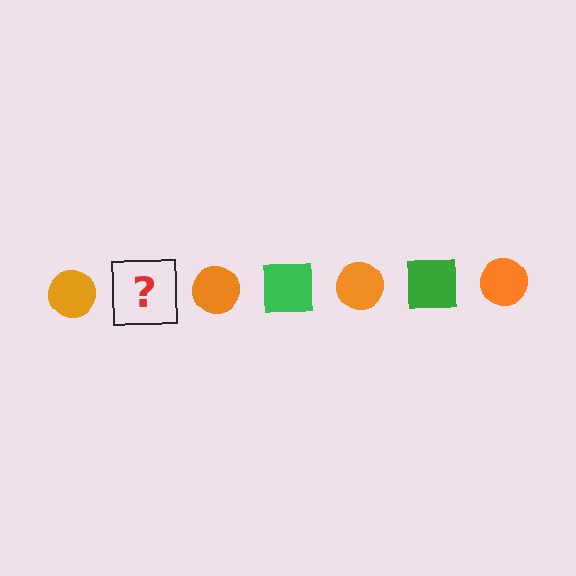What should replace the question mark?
The question mark should be replaced with a green square.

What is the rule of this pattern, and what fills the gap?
The rule is that the pattern alternates between orange circle and green square. The gap should be filled with a green square.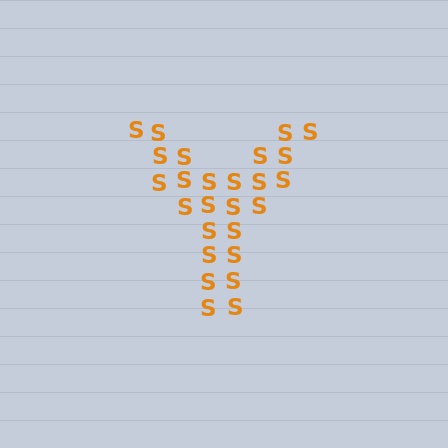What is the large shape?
The large shape is the letter Y.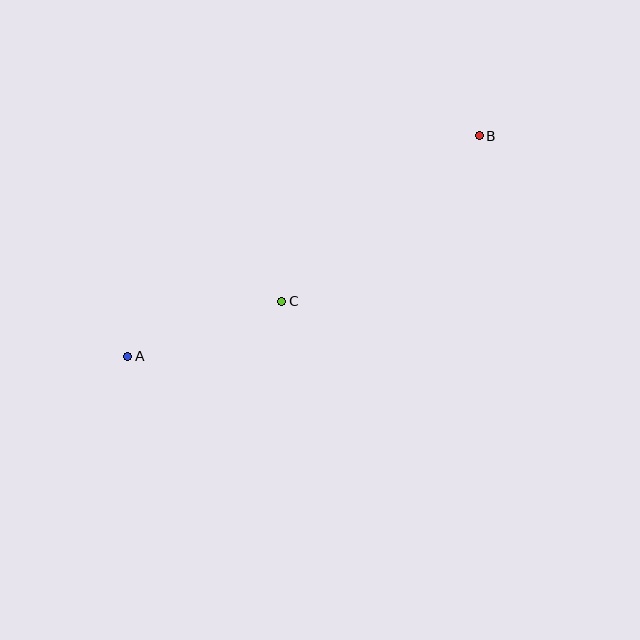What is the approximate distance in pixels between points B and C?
The distance between B and C is approximately 257 pixels.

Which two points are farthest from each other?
Points A and B are farthest from each other.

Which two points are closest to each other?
Points A and C are closest to each other.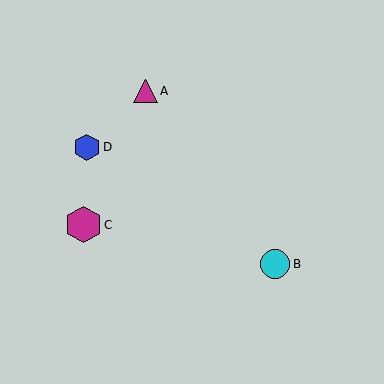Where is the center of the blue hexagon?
The center of the blue hexagon is at (87, 147).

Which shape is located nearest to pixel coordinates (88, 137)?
The blue hexagon (labeled D) at (87, 147) is nearest to that location.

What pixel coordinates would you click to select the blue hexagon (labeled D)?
Click at (87, 147) to select the blue hexagon D.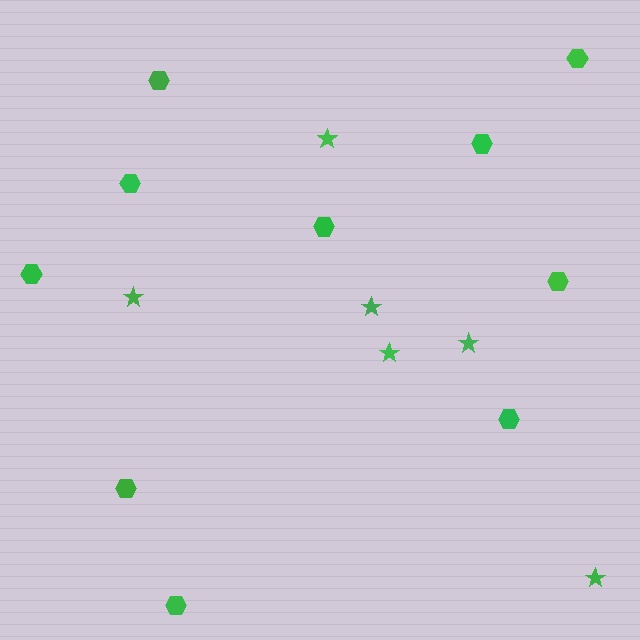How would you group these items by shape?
There are 2 groups: one group of stars (6) and one group of hexagons (10).